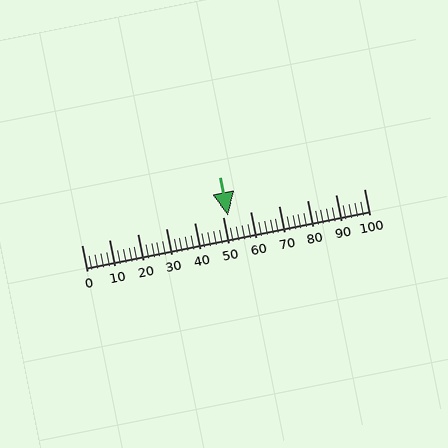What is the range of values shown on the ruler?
The ruler shows values from 0 to 100.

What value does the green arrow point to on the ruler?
The green arrow points to approximately 52.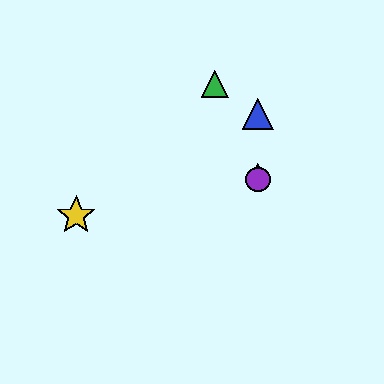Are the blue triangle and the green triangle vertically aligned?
No, the blue triangle is at x≈258 and the green triangle is at x≈215.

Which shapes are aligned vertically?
The red triangle, the blue triangle, the purple circle are aligned vertically.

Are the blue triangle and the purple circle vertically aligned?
Yes, both are at x≈258.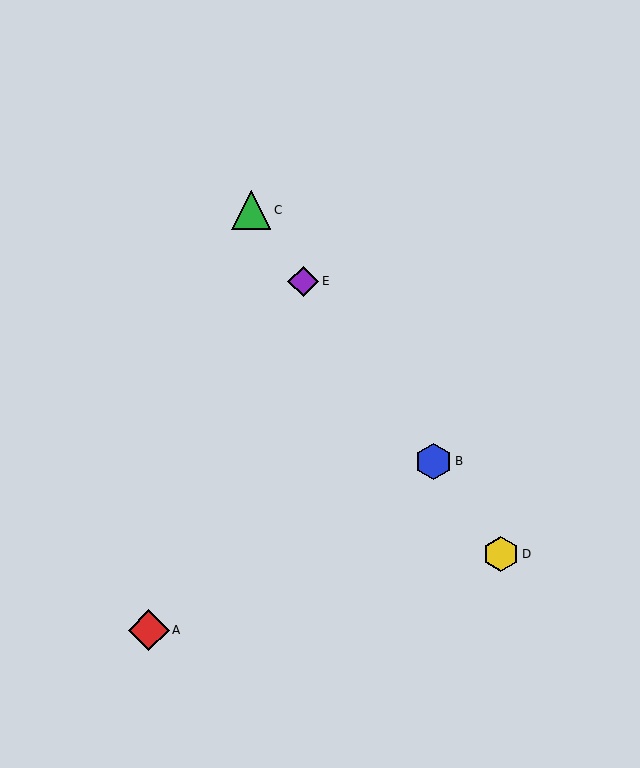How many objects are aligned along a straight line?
4 objects (B, C, D, E) are aligned along a straight line.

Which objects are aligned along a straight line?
Objects B, C, D, E are aligned along a straight line.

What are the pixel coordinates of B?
Object B is at (434, 461).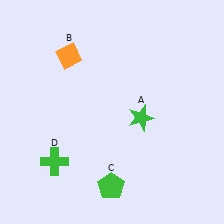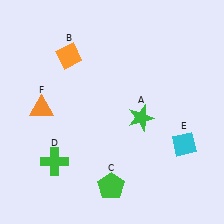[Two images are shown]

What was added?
A cyan diamond (E), an orange triangle (F) were added in Image 2.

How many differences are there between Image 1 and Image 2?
There are 2 differences between the two images.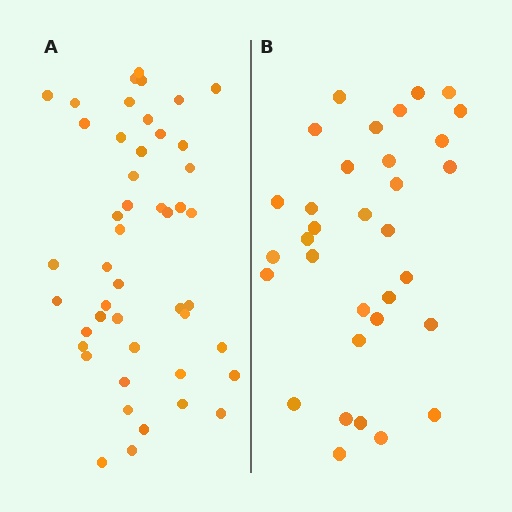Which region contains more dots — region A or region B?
Region A (the left region) has more dots.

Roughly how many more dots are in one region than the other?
Region A has approximately 15 more dots than region B.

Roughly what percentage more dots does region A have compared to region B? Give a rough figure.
About 40% more.